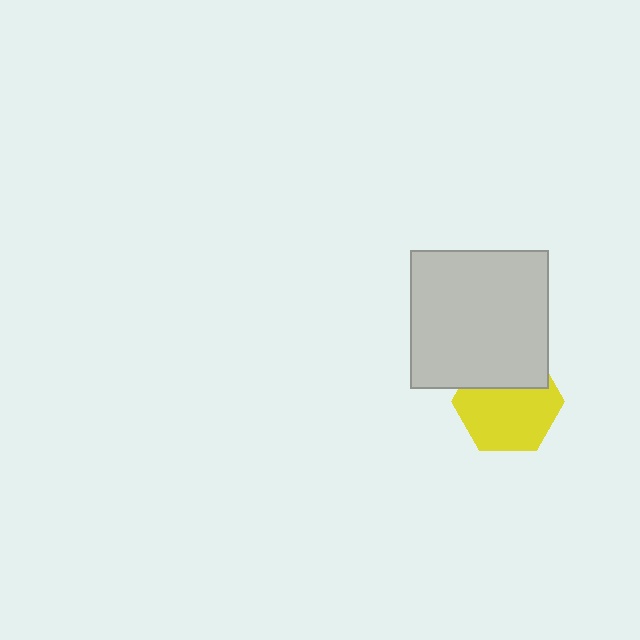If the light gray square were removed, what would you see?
You would see the complete yellow hexagon.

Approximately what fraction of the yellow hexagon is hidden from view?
Roughly 34% of the yellow hexagon is hidden behind the light gray square.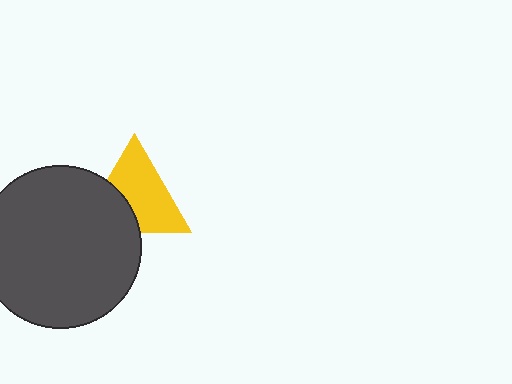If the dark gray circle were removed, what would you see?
You would see the complete yellow triangle.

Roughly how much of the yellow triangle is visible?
Most of it is visible (roughly 66%).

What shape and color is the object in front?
The object in front is a dark gray circle.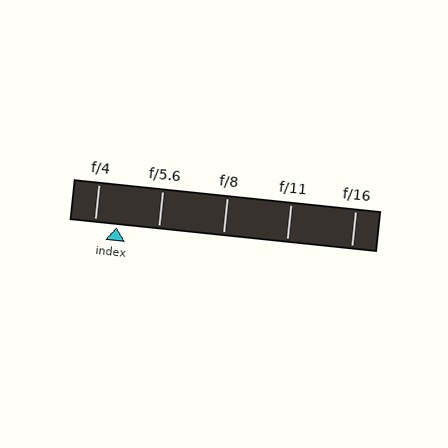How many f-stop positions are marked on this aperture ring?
There are 5 f-stop positions marked.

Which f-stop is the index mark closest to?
The index mark is closest to f/4.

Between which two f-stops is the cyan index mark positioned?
The index mark is between f/4 and f/5.6.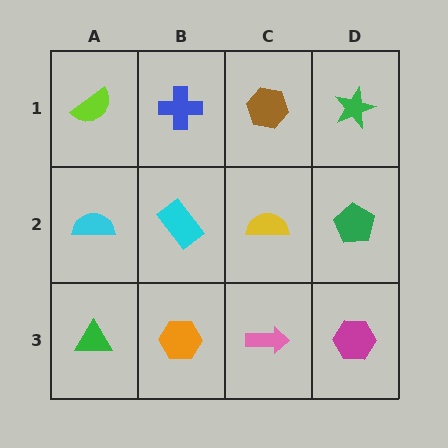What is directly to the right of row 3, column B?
A pink arrow.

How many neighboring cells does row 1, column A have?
2.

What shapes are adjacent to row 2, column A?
A lime semicircle (row 1, column A), a green triangle (row 3, column A), a cyan rectangle (row 2, column B).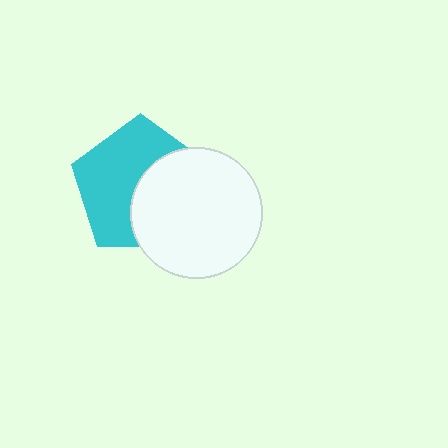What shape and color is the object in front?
The object in front is a white circle.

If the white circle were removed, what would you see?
You would see the complete cyan pentagon.